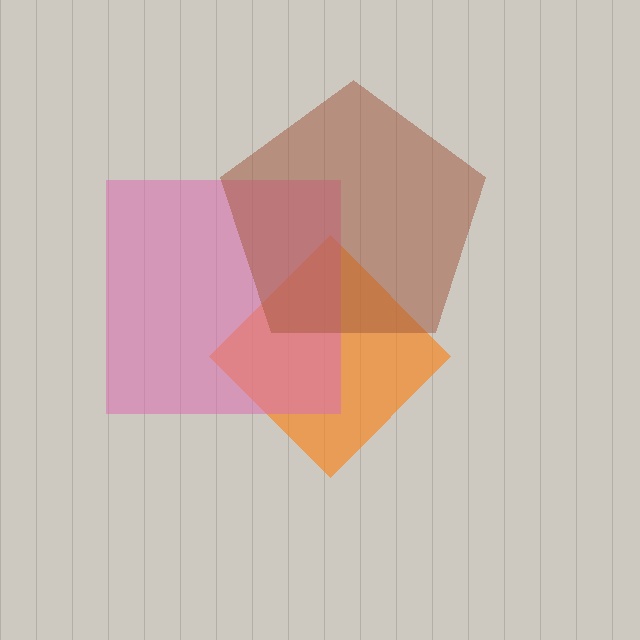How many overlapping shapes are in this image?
There are 3 overlapping shapes in the image.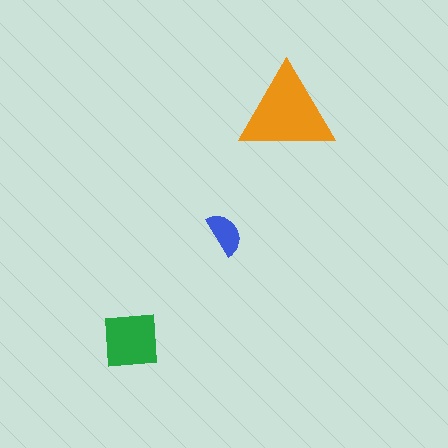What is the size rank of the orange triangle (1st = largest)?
1st.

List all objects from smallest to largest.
The blue semicircle, the green square, the orange triangle.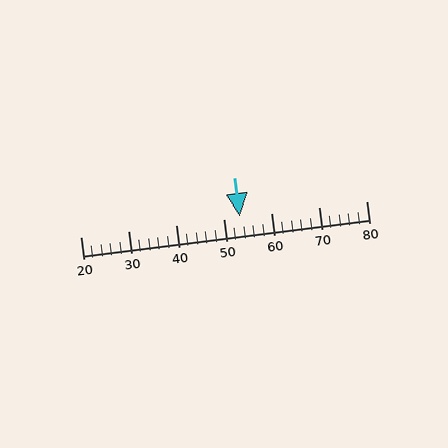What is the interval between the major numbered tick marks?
The major tick marks are spaced 10 units apart.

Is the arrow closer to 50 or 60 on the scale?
The arrow is closer to 50.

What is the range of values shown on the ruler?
The ruler shows values from 20 to 80.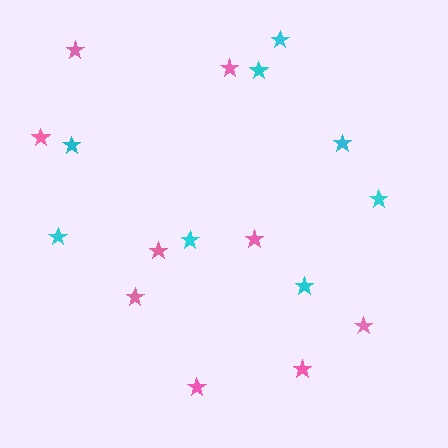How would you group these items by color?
There are 2 groups: one group of pink stars (9) and one group of cyan stars (8).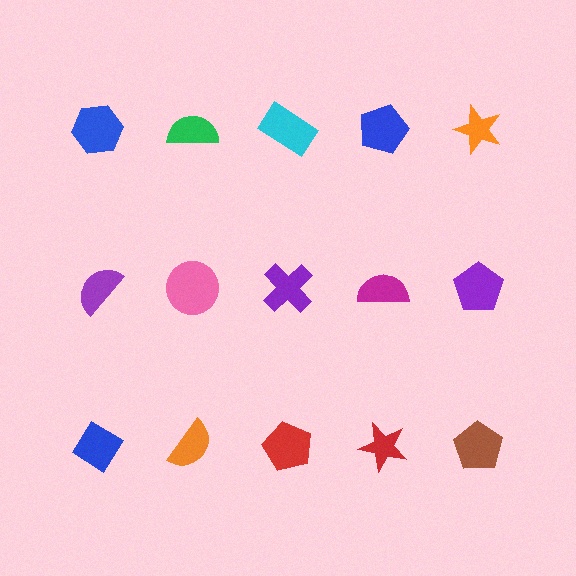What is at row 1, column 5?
An orange star.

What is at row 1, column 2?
A green semicircle.